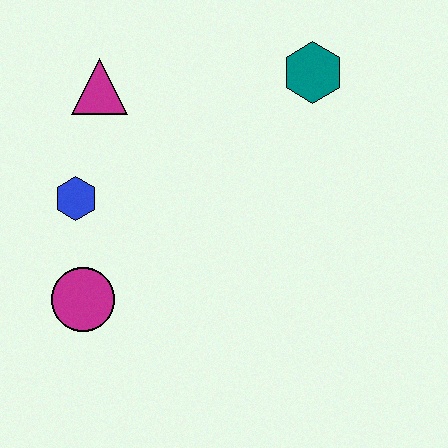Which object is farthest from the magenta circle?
The teal hexagon is farthest from the magenta circle.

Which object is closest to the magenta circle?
The blue hexagon is closest to the magenta circle.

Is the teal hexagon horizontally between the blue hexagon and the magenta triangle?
No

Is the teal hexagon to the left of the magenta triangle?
No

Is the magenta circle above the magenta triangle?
No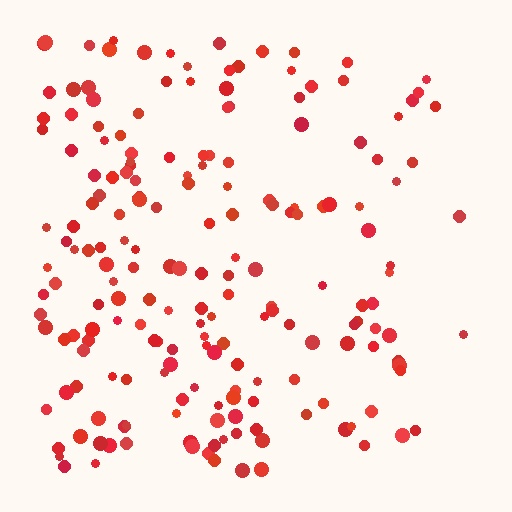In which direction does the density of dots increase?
From right to left, with the left side densest.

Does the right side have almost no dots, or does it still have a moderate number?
Still a moderate number, just noticeably fewer than the left.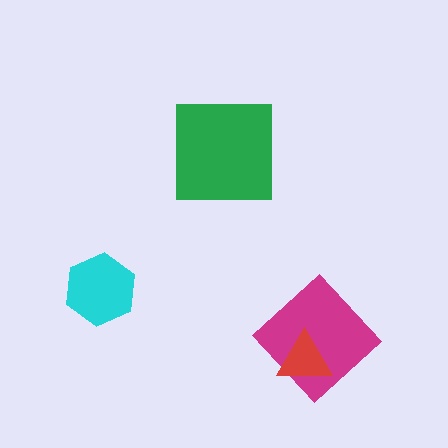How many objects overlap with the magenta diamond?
1 object overlaps with the magenta diamond.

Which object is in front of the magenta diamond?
The red triangle is in front of the magenta diamond.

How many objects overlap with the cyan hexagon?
0 objects overlap with the cyan hexagon.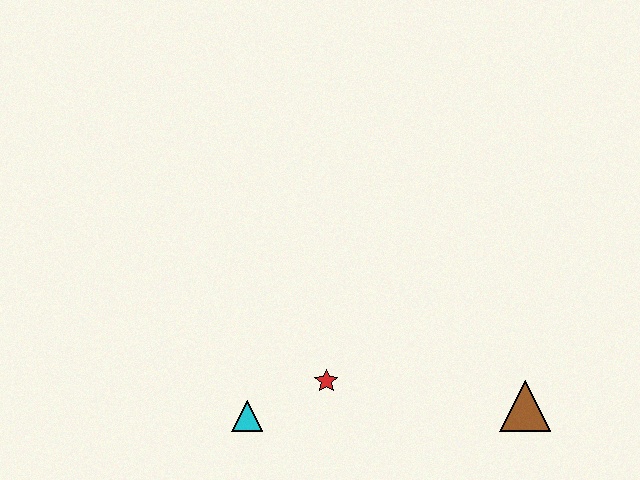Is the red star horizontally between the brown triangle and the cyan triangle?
Yes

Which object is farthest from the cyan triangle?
The brown triangle is farthest from the cyan triangle.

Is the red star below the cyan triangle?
No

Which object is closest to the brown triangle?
The red star is closest to the brown triangle.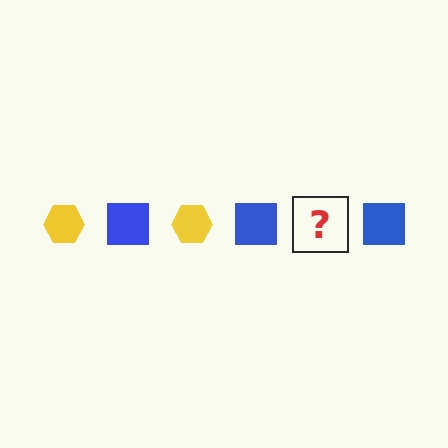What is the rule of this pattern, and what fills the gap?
The rule is that the pattern alternates between yellow hexagon and blue square. The gap should be filled with a yellow hexagon.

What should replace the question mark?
The question mark should be replaced with a yellow hexagon.